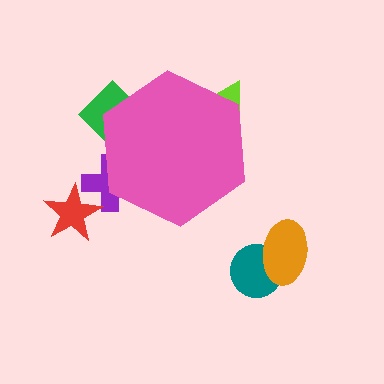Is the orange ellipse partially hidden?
No, the orange ellipse is fully visible.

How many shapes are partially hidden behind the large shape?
3 shapes are partially hidden.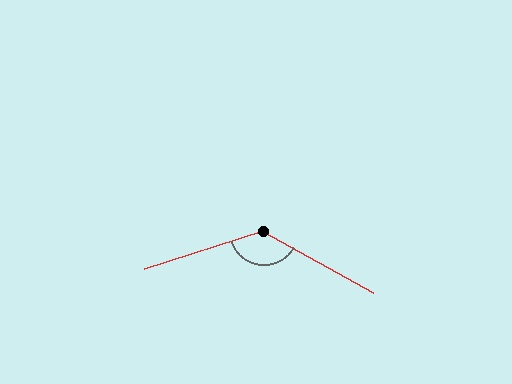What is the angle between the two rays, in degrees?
Approximately 133 degrees.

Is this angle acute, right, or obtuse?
It is obtuse.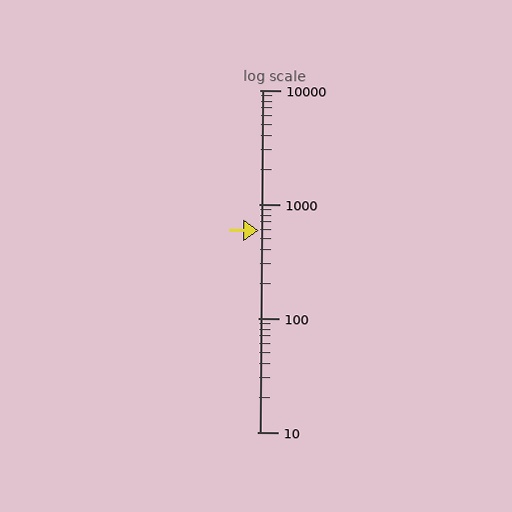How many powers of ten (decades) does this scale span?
The scale spans 3 decades, from 10 to 10000.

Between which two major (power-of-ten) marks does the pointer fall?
The pointer is between 100 and 1000.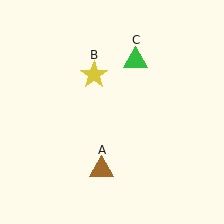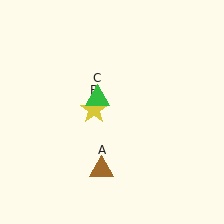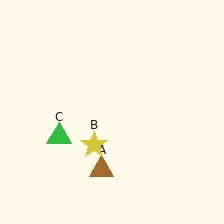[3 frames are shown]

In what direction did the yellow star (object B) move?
The yellow star (object B) moved down.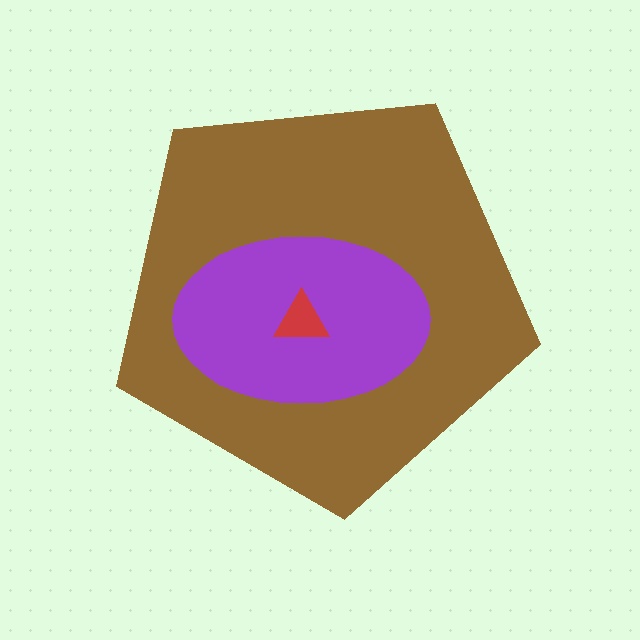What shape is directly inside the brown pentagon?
The purple ellipse.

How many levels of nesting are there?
3.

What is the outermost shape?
The brown pentagon.